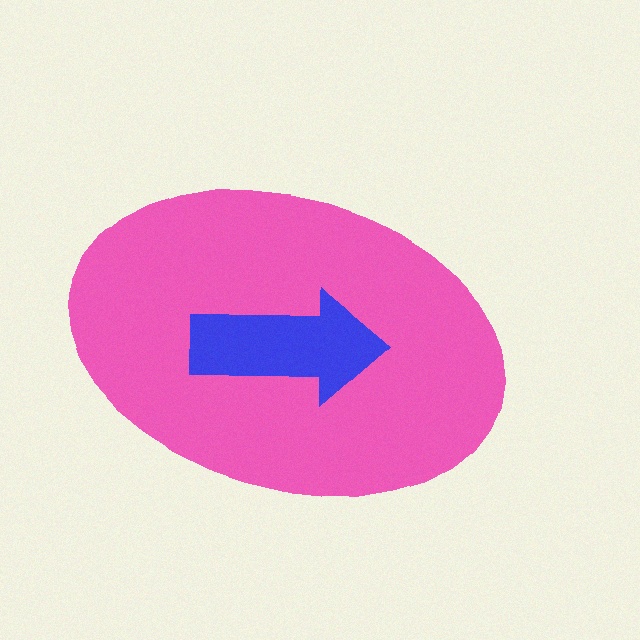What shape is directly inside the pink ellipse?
The blue arrow.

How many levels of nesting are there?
2.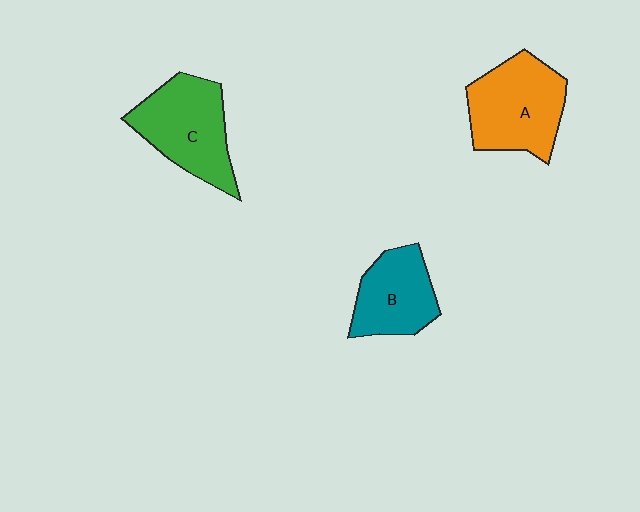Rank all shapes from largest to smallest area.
From largest to smallest: A (orange), C (green), B (teal).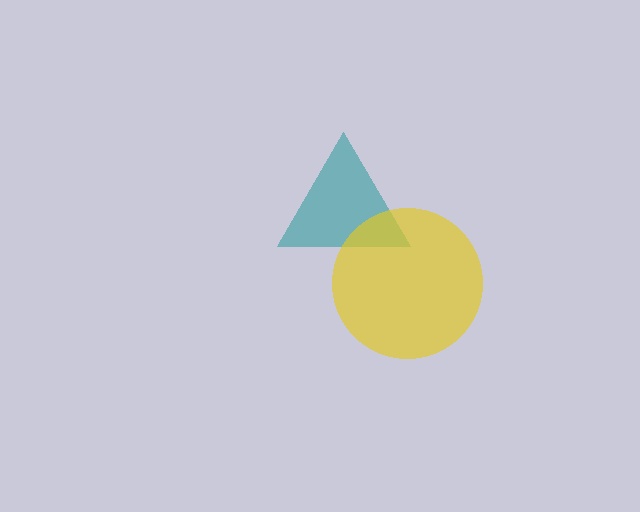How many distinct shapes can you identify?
There are 2 distinct shapes: a teal triangle, a yellow circle.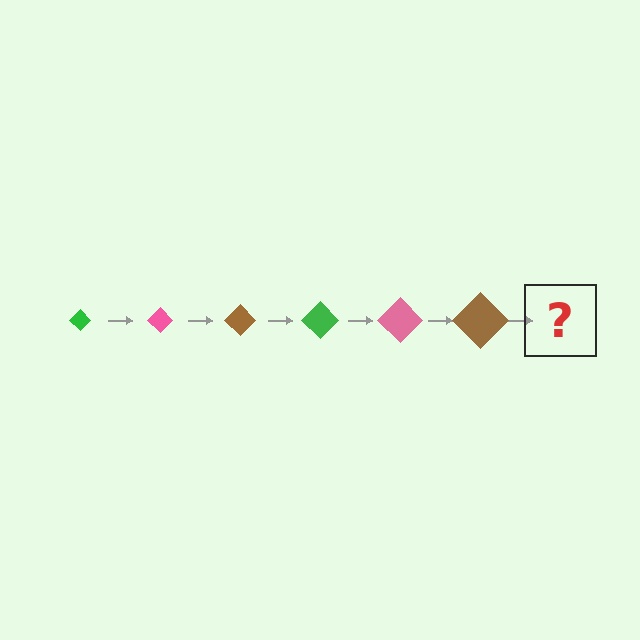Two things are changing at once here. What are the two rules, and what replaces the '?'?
The two rules are that the diamond grows larger each step and the color cycles through green, pink, and brown. The '?' should be a green diamond, larger than the previous one.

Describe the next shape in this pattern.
It should be a green diamond, larger than the previous one.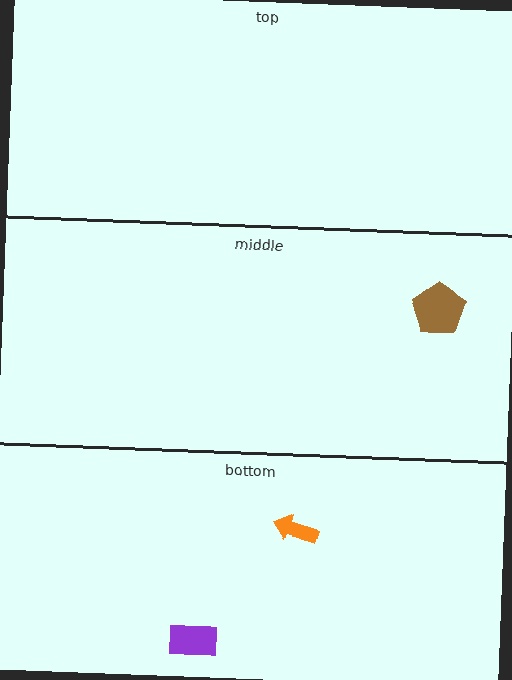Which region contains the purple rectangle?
The bottom region.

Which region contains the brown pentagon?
The middle region.